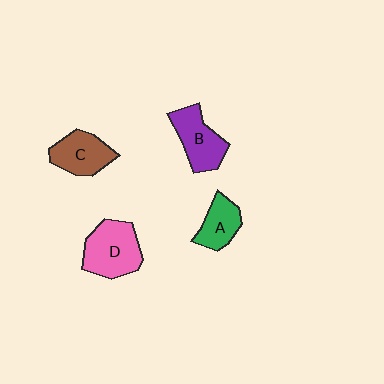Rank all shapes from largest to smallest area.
From largest to smallest: D (pink), B (purple), C (brown), A (green).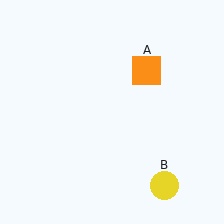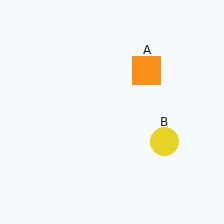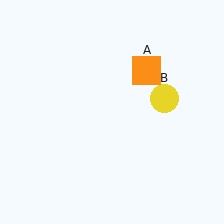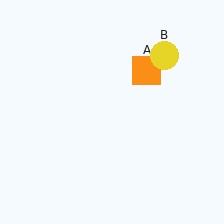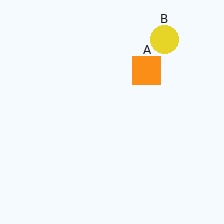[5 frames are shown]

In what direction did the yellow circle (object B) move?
The yellow circle (object B) moved up.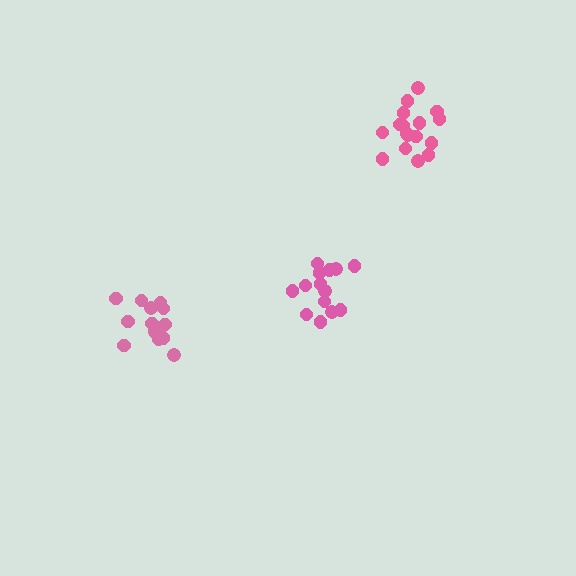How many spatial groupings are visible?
There are 3 spatial groupings.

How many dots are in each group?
Group 1: 14 dots, Group 2: 17 dots, Group 3: 14 dots (45 total).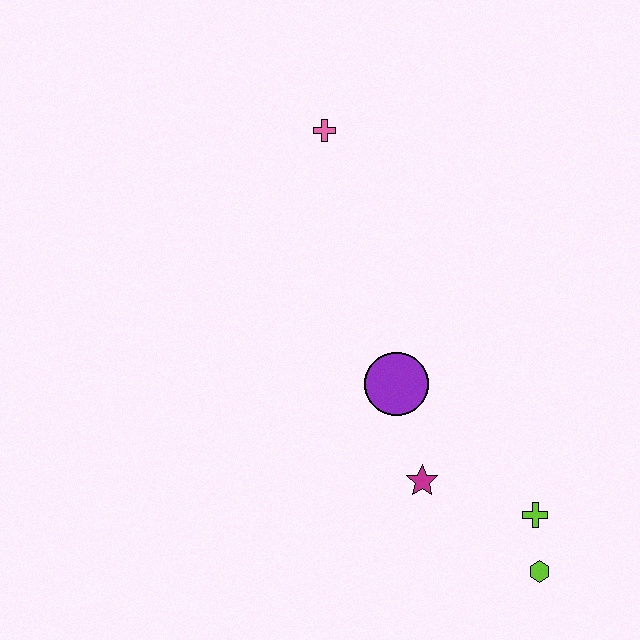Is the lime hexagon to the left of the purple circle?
No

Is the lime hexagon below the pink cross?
Yes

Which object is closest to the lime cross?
The lime hexagon is closest to the lime cross.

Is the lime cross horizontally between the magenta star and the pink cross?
No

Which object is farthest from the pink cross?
The lime hexagon is farthest from the pink cross.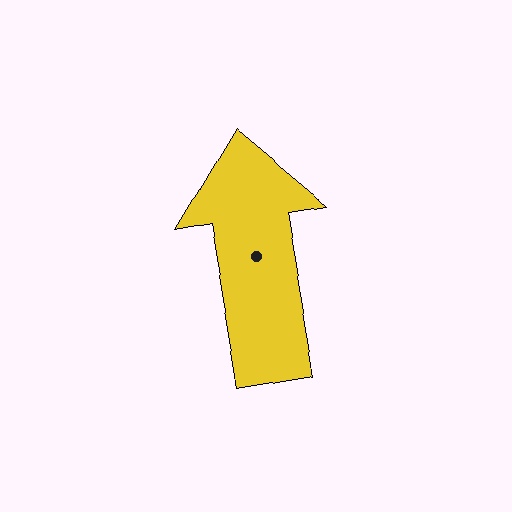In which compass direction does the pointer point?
North.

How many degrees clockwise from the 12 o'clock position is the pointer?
Approximately 350 degrees.